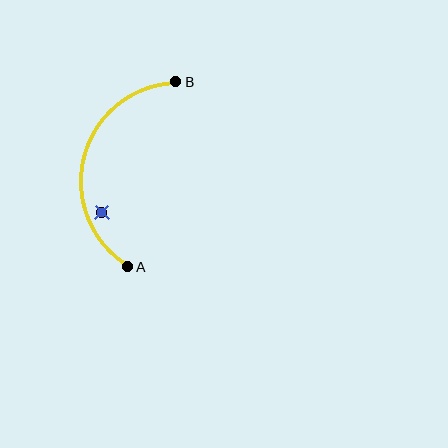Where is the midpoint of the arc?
The arc midpoint is the point on the curve farthest from the straight line joining A and B. It sits to the left of that line.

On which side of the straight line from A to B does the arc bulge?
The arc bulges to the left of the straight line connecting A and B.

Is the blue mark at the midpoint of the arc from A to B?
No — the blue mark does not lie on the arc at all. It sits slightly inside the curve.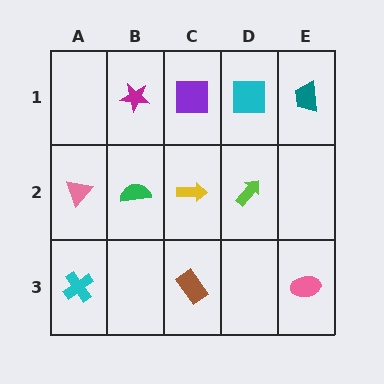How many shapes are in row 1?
4 shapes.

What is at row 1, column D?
A cyan square.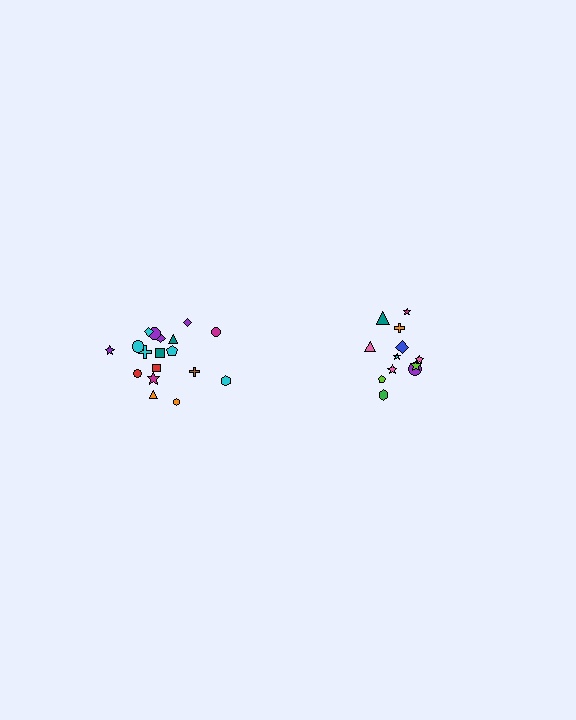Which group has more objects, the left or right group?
The left group.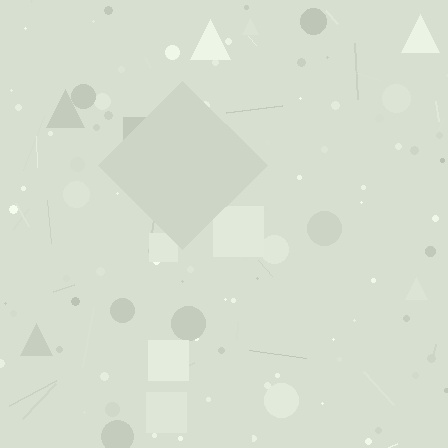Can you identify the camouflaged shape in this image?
The camouflaged shape is a diamond.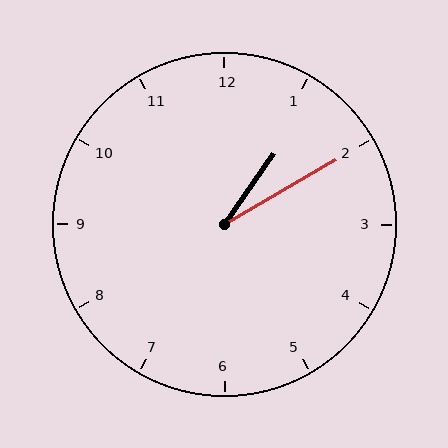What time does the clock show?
1:10.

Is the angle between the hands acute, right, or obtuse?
It is acute.